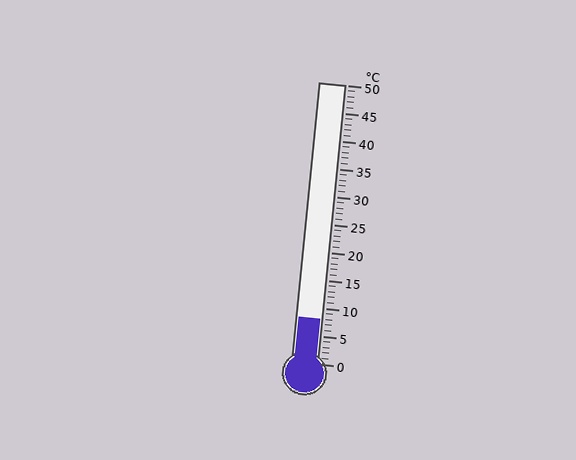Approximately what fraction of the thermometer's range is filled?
The thermometer is filled to approximately 15% of its range.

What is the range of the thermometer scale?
The thermometer scale ranges from 0°C to 50°C.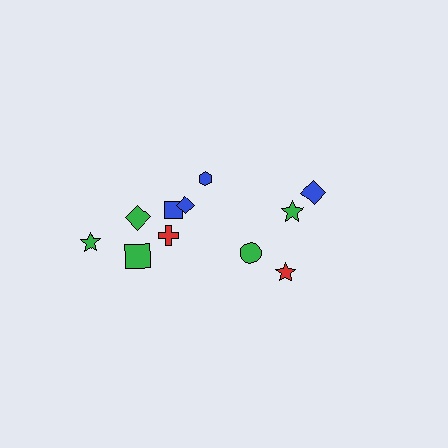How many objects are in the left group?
There are 7 objects.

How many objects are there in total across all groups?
There are 11 objects.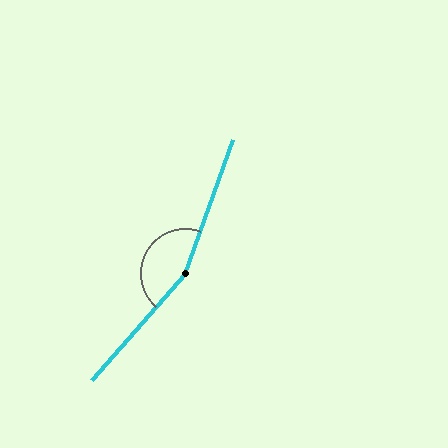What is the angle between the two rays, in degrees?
Approximately 159 degrees.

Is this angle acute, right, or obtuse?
It is obtuse.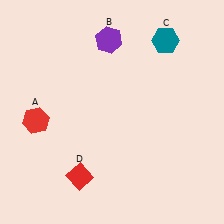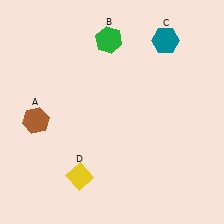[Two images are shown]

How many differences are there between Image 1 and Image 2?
There are 3 differences between the two images.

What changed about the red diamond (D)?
In Image 1, D is red. In Image 2, it changed to yellow.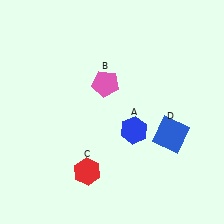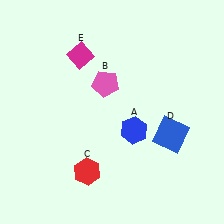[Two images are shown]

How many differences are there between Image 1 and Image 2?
There is 1 difference between the two images.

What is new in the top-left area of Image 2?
A magenta diamond (E) was added in the top-left area of Image 2.